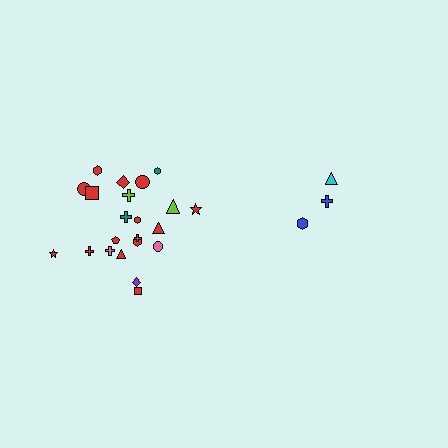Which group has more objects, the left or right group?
The left group.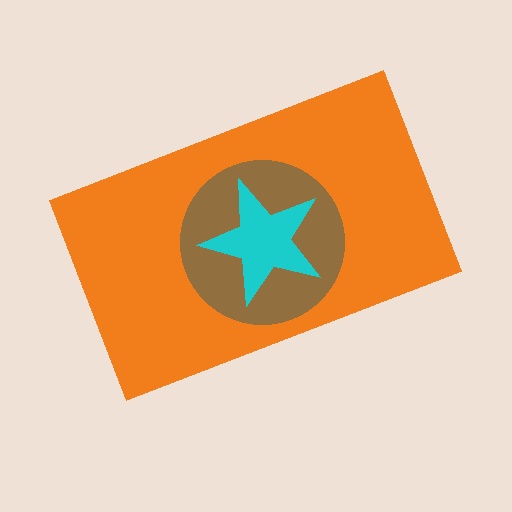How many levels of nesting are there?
3.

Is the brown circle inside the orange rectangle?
Yes.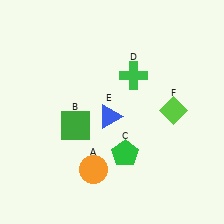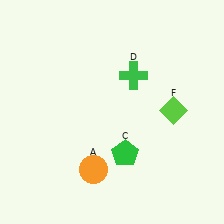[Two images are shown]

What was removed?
The green square (B), the blue triangle (E) were removed in Image 2.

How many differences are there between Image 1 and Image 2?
There are 2 differences between the two images.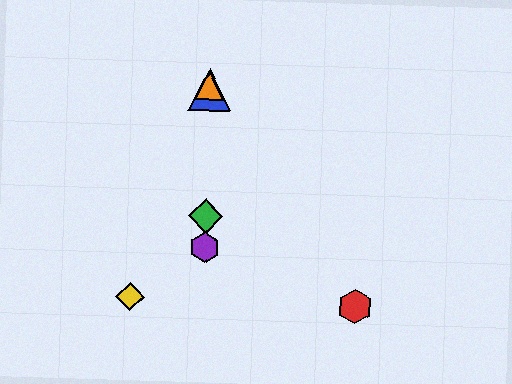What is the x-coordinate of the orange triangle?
The orange triangle is at x≈210.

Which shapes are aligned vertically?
The blue triangle, the green diamond, the purple hexagon, the orange triangle are aligned vertically.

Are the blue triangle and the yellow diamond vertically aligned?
No, the blue triangle is at x≈209 and the yellow diamond is at x≈130.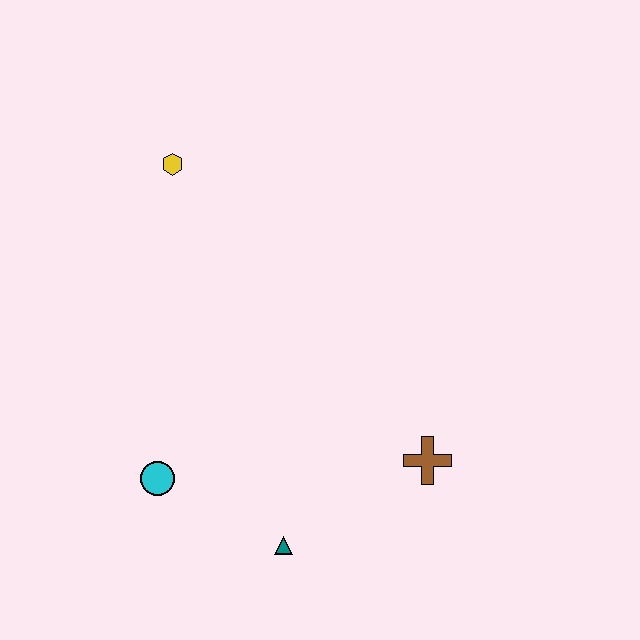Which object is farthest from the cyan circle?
The yellow hexagon is farthest from the cyan circle.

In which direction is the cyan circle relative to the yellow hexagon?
The cyan circle is below the yellow hexagon.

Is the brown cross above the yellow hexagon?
No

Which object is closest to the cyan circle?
The teal triangle is closest to the cyan circle.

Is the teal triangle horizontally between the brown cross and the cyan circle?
Yes